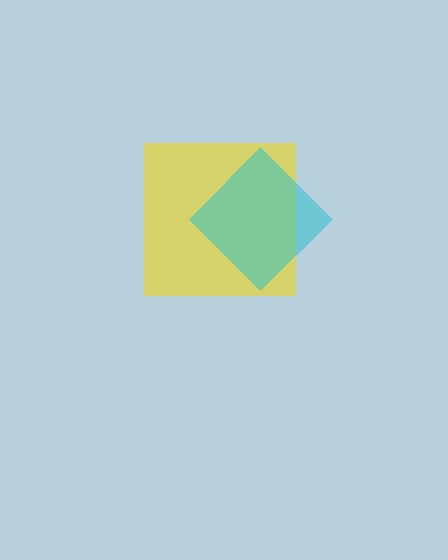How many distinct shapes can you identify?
There are 2 distinct shapes: a yellow square, a cyan diamond.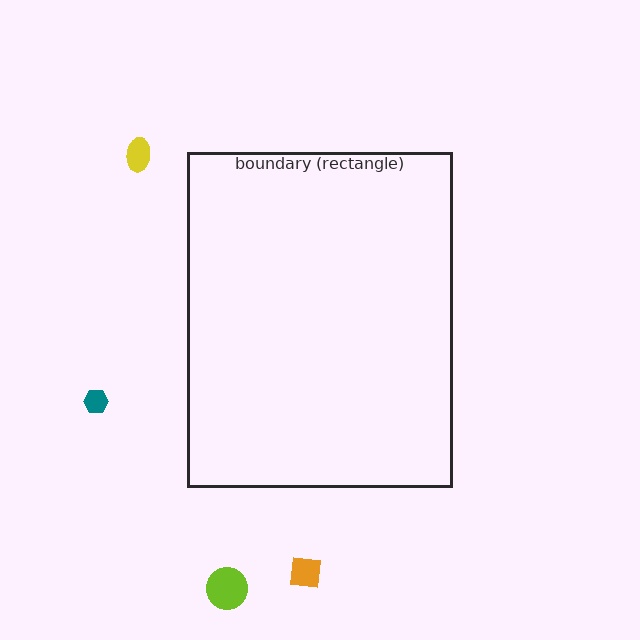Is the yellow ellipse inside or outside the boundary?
Outside.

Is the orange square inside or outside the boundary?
Outside.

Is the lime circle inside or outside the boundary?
Outside.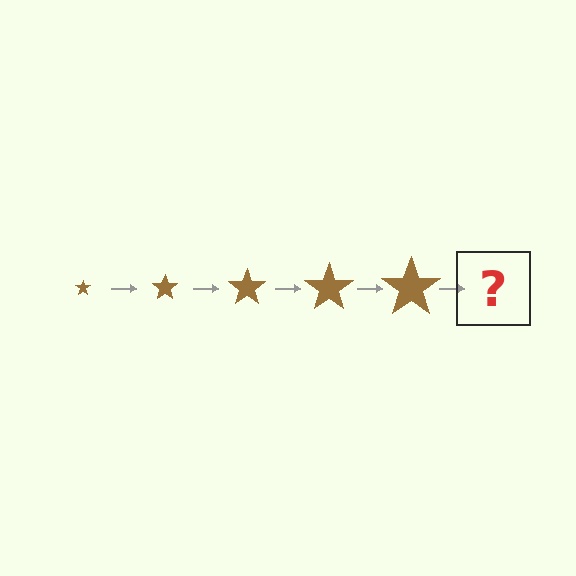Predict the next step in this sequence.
The next step is a brown star, larger than the previous one.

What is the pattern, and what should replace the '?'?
The pattern is that the star gets progressively larger each step. The '?' should be a brown star, larger than the previous one.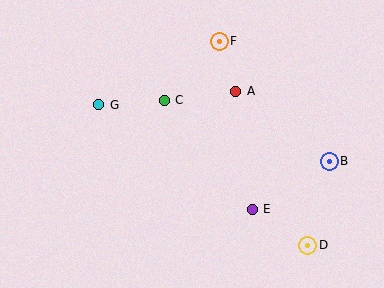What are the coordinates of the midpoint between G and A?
The midpoint between G and A is at (167, 98).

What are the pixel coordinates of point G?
Point G is at (99, 105).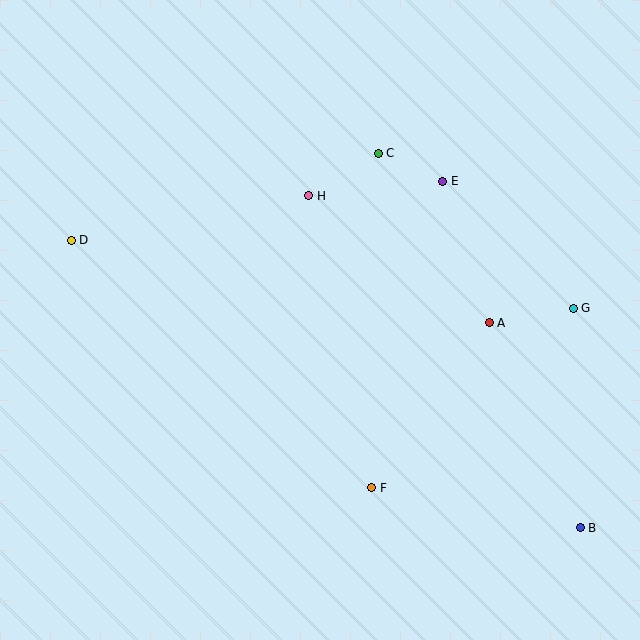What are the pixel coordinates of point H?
Point H is at (309, 196).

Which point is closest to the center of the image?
Point H at (309, 196) is closest to the center.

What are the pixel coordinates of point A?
Point A is at (489, 323).